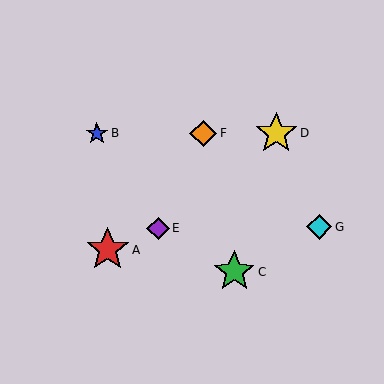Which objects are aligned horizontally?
Objects B, D, F are aligned horizontally.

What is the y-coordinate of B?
Object B is at y≈133.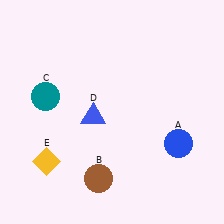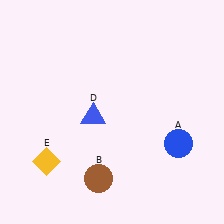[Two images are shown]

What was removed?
The teal circle (C) was removed in Image 2.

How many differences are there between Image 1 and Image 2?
There is 1 difference between the two images.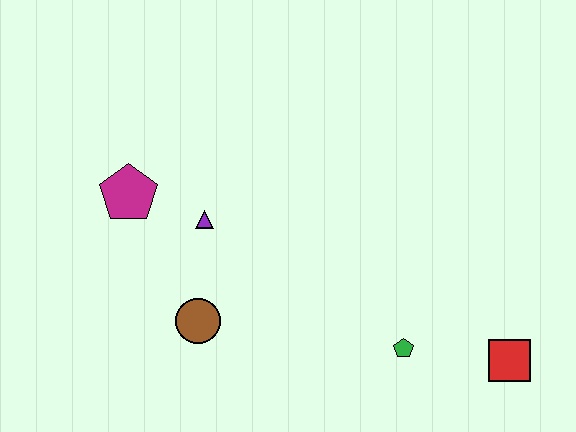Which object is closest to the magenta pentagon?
The purple triangle is closest to the magenta pentagon.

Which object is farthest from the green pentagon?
The magenta pentagon is farthest from the green pentagon.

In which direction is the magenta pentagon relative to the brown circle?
The magenta pentagon is above the brown circle.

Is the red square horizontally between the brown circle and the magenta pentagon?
No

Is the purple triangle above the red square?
Yes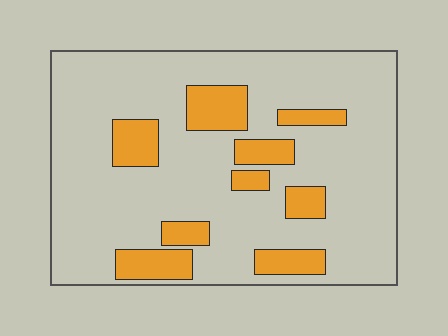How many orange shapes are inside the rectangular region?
9.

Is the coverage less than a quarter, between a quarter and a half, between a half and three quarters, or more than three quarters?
Less than a quarter.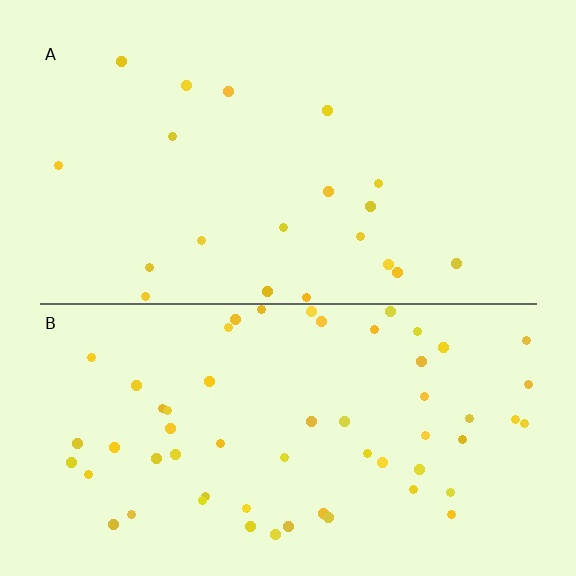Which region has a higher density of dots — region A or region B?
B (the bottom).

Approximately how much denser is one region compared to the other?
Approximately 3.0× — region B over region A.